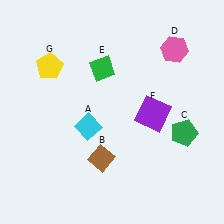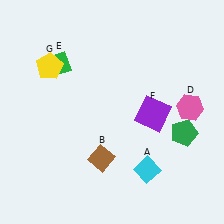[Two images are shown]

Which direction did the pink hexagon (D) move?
The pink hexagon (D) moved down.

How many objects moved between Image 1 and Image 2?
3 objects moved between the two images.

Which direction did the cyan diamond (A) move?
The cyan diamond (A) moved right.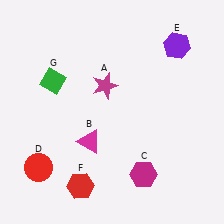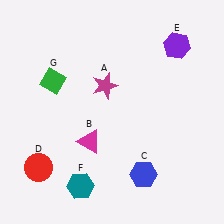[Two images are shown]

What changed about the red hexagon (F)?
In Image 1, F is red. In Image 2, it changed to teal.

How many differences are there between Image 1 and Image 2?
There are 2 differences between the two images.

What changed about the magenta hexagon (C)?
In Image 1, C is magenta. In Image 2, it changed to blue.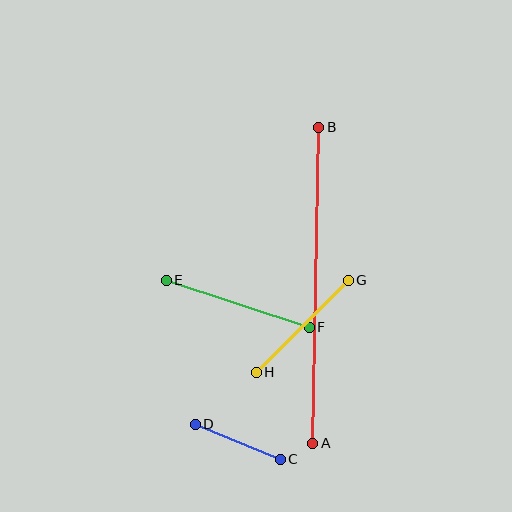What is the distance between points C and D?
The distance is approximately 92 pixels.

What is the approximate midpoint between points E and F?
The midpoint is at approximately (238, 304) pixels.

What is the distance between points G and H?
The distance is approximately 130 pixels.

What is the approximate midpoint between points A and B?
The midpoint is at approximately (316, 285) pixels.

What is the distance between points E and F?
The distance is approximately 150 pixels.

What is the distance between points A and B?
The distance is approximately 316 pixels.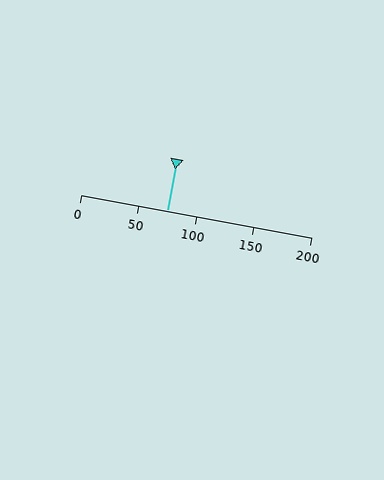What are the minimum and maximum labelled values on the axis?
The axis runs from 0 to 200.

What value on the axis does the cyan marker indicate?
The marker indicates approximately 75.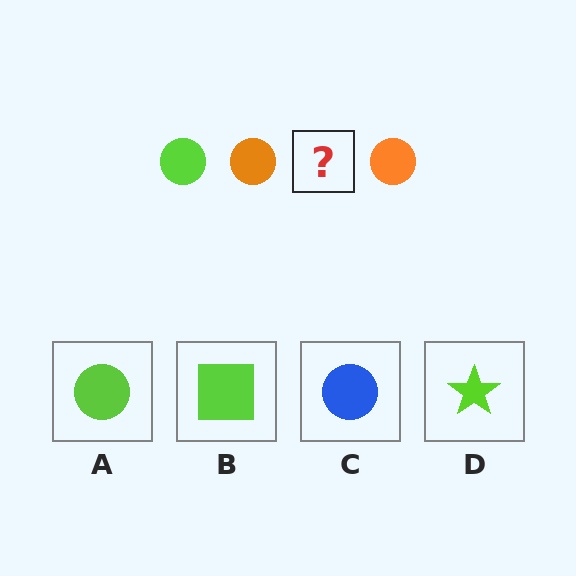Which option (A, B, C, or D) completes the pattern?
A.